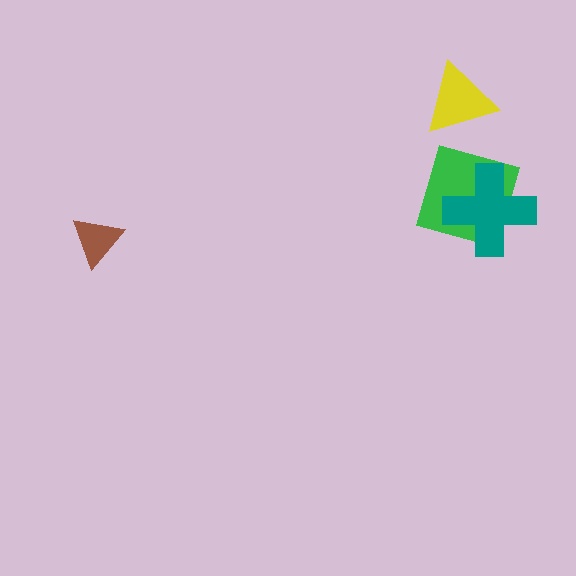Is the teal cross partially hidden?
No, no other shape covers it.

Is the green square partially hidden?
Yes, it is partially covered by another shape.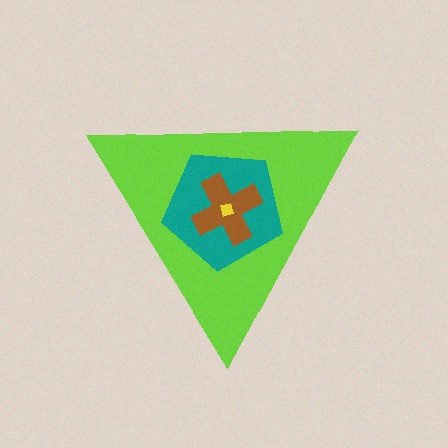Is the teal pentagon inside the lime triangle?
Yes.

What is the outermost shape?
The lime triangle.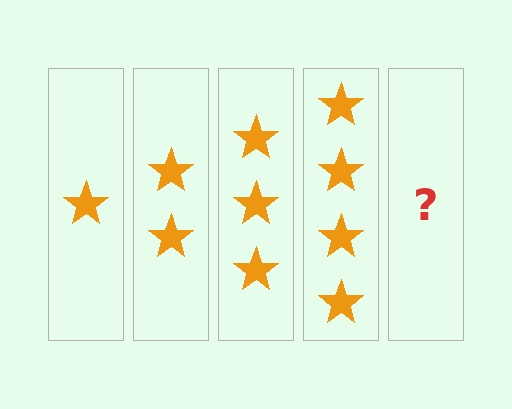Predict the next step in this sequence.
The next step is 5 stars.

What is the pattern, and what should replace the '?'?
The pattern is that each step adds one more star. The '?' should be 5 stars.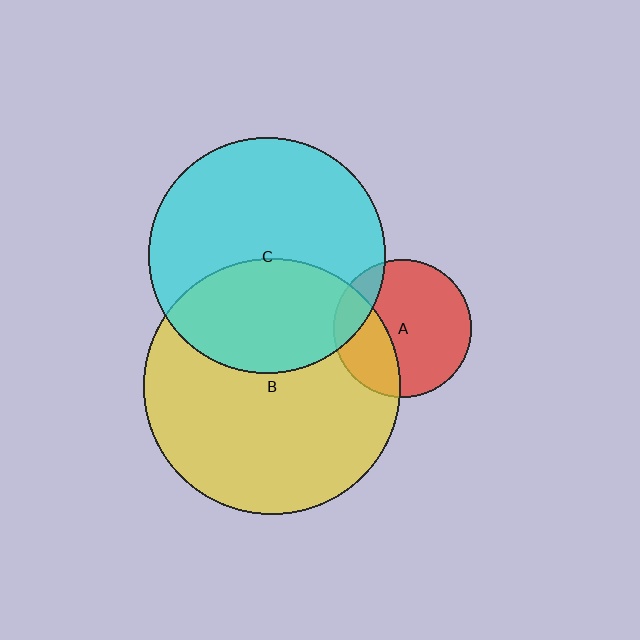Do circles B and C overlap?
Yes.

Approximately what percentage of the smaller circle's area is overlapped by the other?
Approximately 40%.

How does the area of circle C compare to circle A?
Approximately 2.9 times.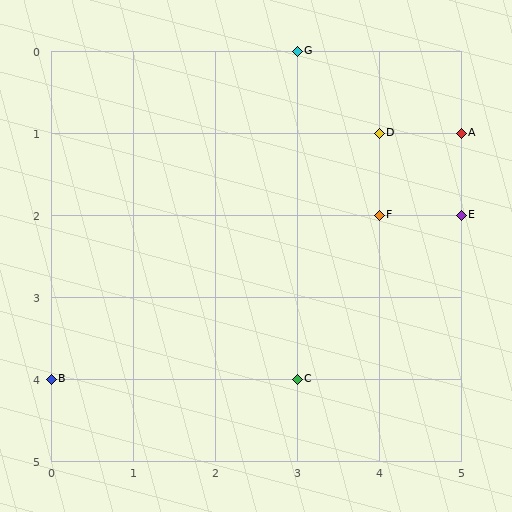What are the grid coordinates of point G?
Point G is at grid coordinates (3, 0).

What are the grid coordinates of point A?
Point A is at grid coordinates (5, 1).